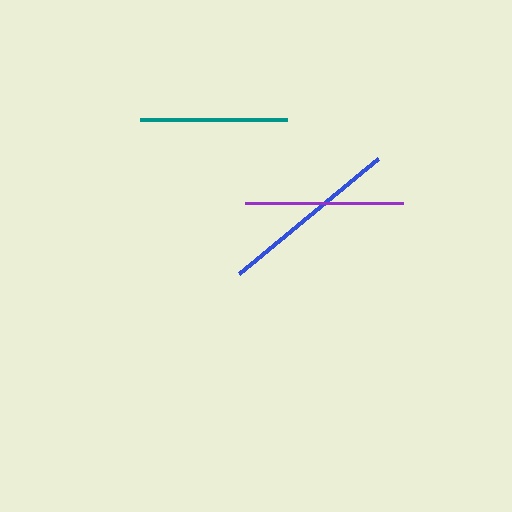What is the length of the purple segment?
The purple segment is approximately 158 pixels long.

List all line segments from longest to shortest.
From longest to shortest: blue, purple, teal.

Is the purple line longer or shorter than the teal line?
The purple line is longer than the teal line.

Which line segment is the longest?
The blue line is the longest at approximately 180 pixels.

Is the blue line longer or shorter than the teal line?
The blue line is longer than the teal line.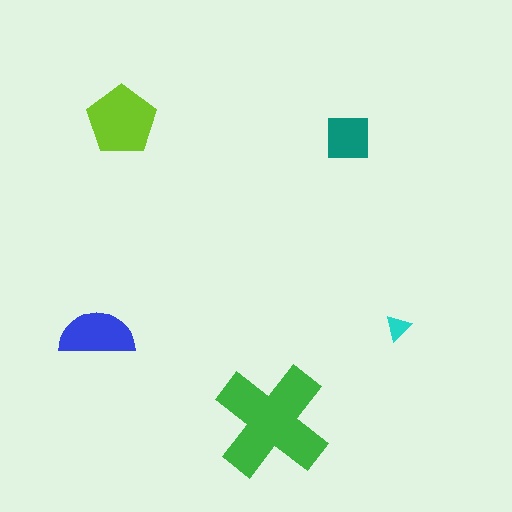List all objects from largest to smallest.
The green cross, the lime pentagon, the blue semicircle, the teal square, the cyan triangle.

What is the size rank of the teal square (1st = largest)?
4th.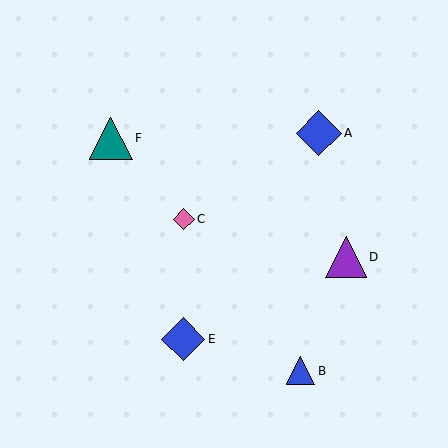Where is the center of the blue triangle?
The center of the blue triangle is at (301, 371).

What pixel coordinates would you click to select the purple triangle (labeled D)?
Click at (346, 257) to select the purple triangle D.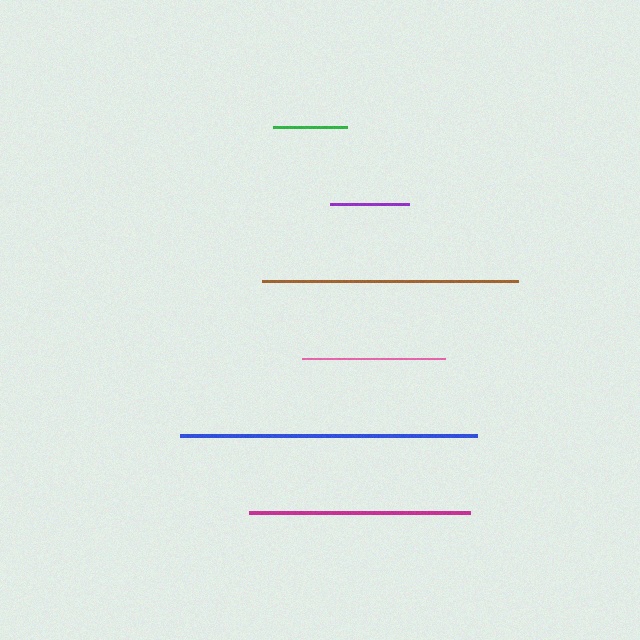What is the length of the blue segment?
The blue segment is approximately 297 pixels long.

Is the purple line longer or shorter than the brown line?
The brown line is longer than the purple line.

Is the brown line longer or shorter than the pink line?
The brown line is longer than the pink line.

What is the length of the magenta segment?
The magenta segment is approximately 221 pixels long.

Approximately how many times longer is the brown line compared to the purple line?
The brown line is approximately 3.2 times the length of the purple line.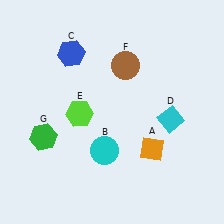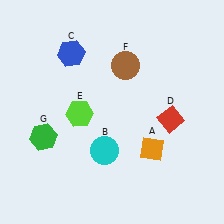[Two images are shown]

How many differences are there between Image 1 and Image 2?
There is 1 difference between the two images.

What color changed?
The diamond (D) changed from cyan in Image 1 to red in Image 2.